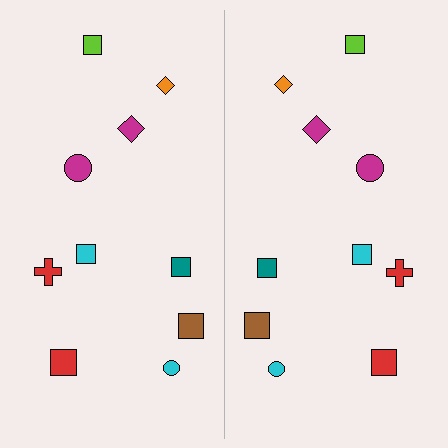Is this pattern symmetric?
Yes, this pattern has bilateral (reflection) symmetry.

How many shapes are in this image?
There are 20 shapes in this image.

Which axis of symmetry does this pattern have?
The pattern has a vertical axis of symmetry running through the center of the image.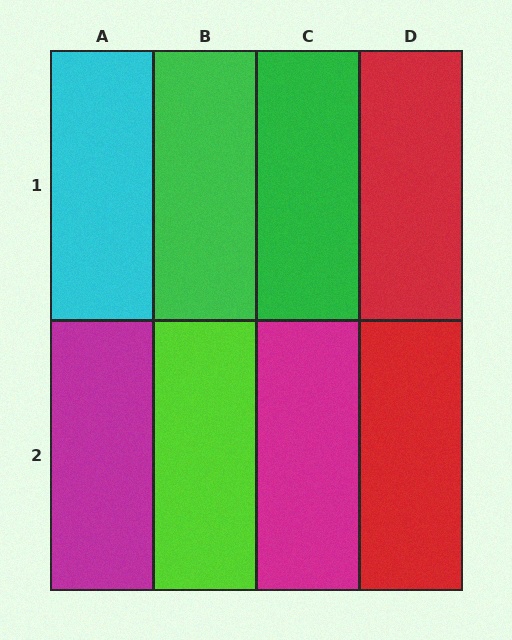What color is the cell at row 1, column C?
Green.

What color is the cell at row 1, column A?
Cyan.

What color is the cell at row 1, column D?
Red.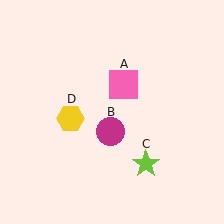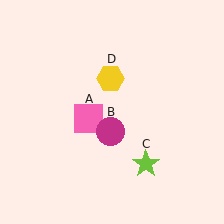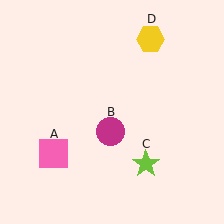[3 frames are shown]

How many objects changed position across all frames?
2 objects changed position: pink square (object A), yellow hexagon (object D).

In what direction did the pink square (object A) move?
The pink square (object A) moved down and to the left.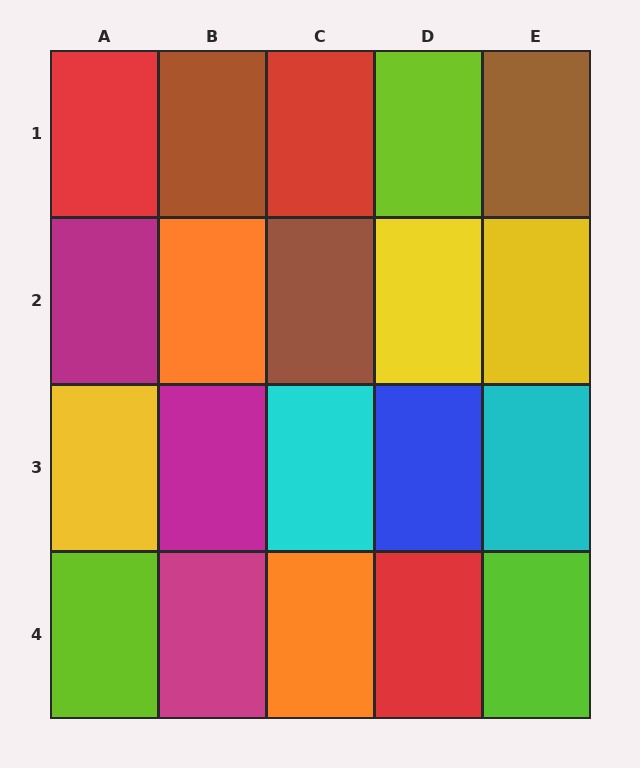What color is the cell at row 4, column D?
Red.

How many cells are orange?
2 cells are orange.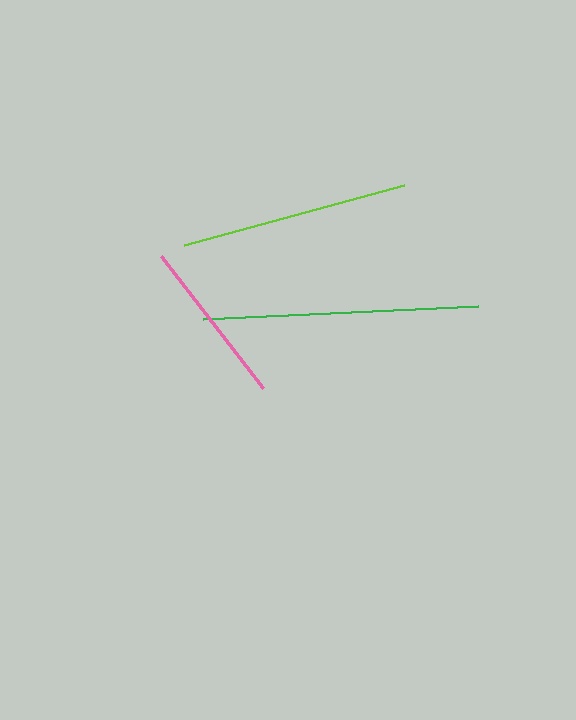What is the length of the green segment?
The green segment is approximately 276 pixels long.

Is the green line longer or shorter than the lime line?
The green line is longer than the lime line.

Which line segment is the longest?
The green line is the longest at approximately 276 pixels.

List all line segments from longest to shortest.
From longest to shortest: green, lime, pink.